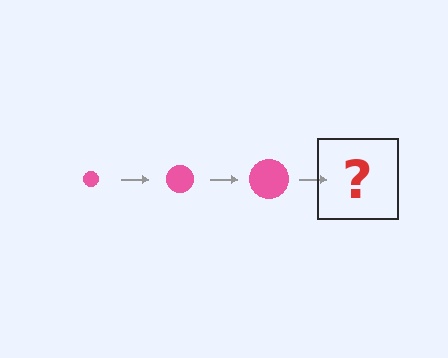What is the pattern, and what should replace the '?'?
The pattern is that the circle gets progressively larger each step. The '?' should be a pink circle, larger than the previous one.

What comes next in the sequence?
The next element should be a pink circle, larger than the previous one.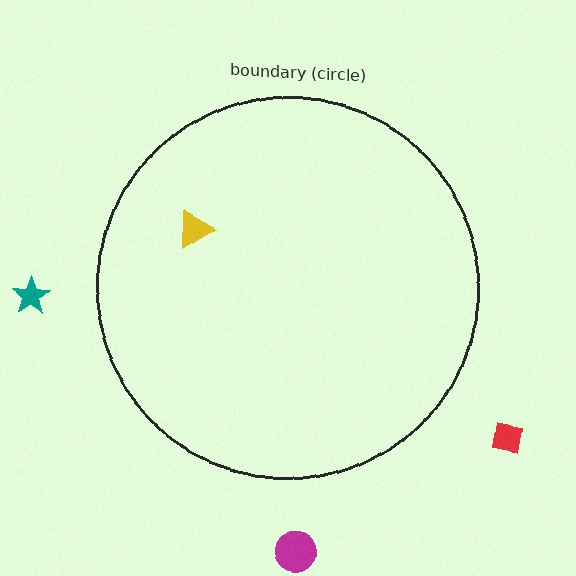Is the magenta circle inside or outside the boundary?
Outside.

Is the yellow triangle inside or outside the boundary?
Inside.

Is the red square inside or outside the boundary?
Outside.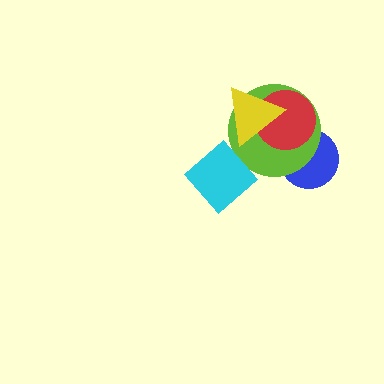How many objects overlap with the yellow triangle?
2 objects overlap with the yellow triangle.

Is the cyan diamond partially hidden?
No, no other shape covers it.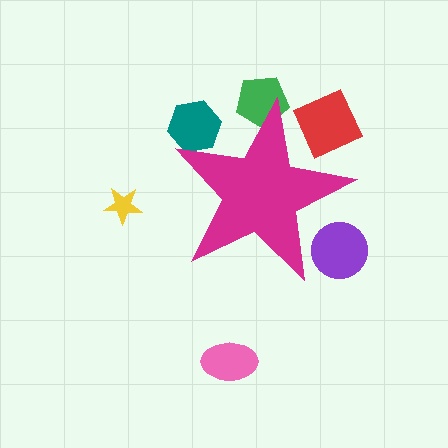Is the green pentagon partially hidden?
Yes, the green pentagon is partially hidden behind the magenta star.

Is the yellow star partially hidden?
No, the yellow star is fully visible.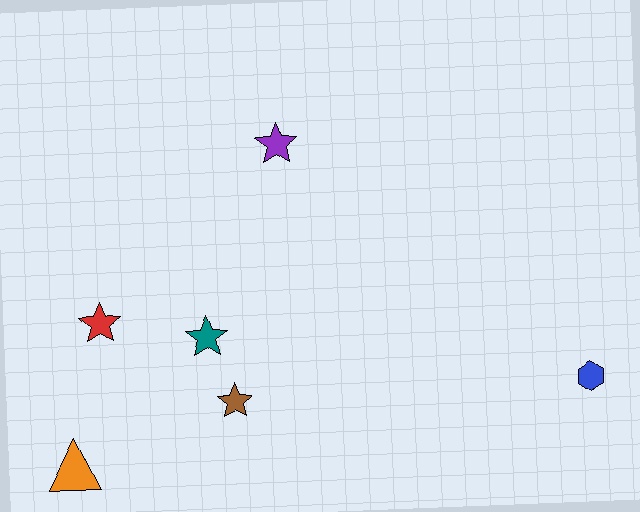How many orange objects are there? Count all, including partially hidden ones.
There is 1 orange object.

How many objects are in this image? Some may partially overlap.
There are 6 objects.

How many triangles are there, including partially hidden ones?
There is 1 triangle.